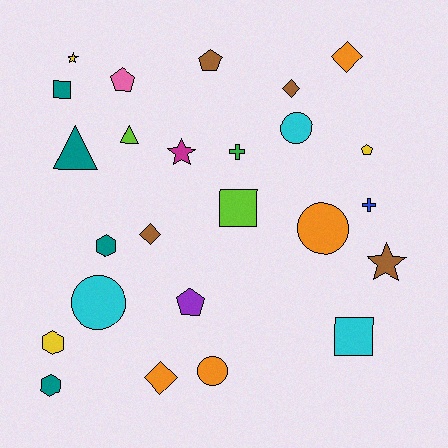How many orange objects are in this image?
There are 4 orange objects.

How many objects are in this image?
There are 25 objects.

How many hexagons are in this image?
There are 3 hexagons.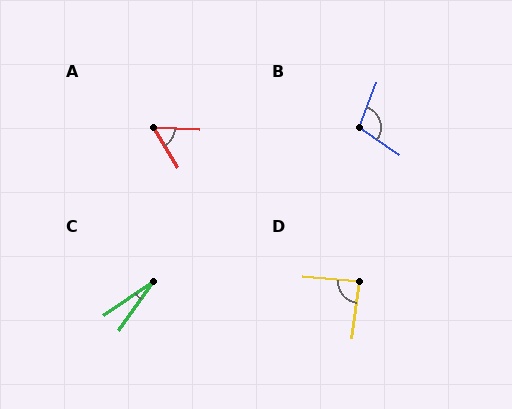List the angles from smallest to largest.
C (21°), A (55°), D (88°), B (104°).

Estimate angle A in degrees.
Approximately 55 degrees.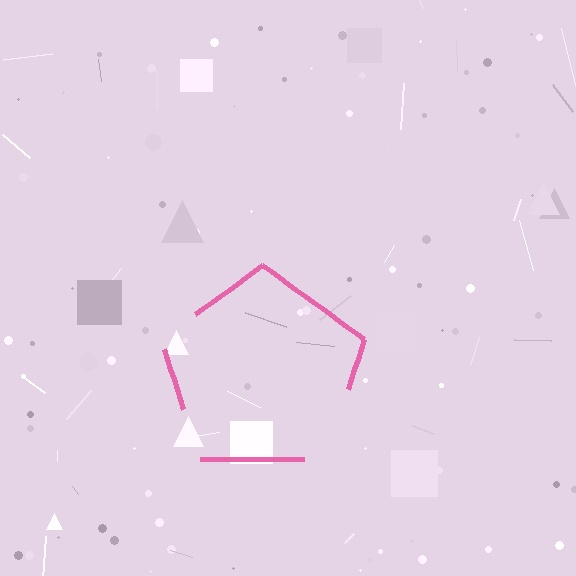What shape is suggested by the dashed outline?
The dashed outline suggests a pentagon.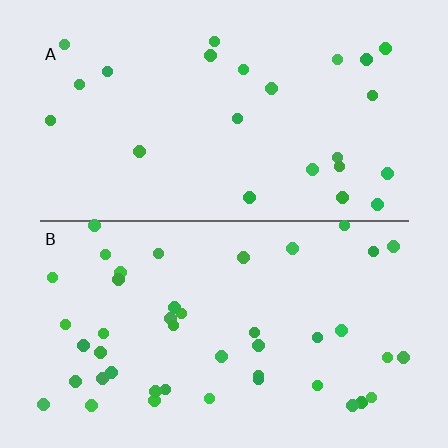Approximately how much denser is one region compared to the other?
Approximately 1.9× — region B over region A.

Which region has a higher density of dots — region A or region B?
B (the bottom).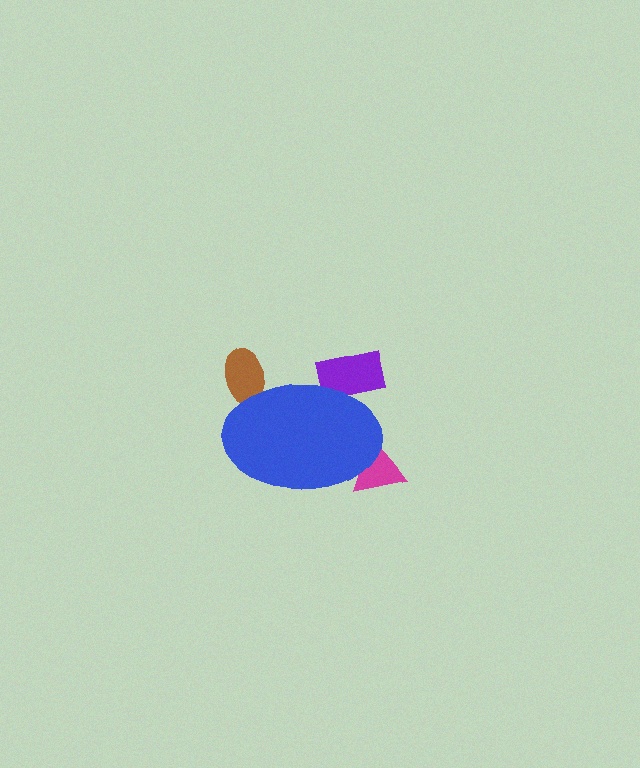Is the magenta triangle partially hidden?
Yes, the magenta triangle is partially hidden behind the blue ellipse.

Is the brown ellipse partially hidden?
Yes, the brown ellipse is partially hidden behind the blue ellipse.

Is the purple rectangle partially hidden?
Yes, the purple rectangle is partially hidden behind the blue ellipse.